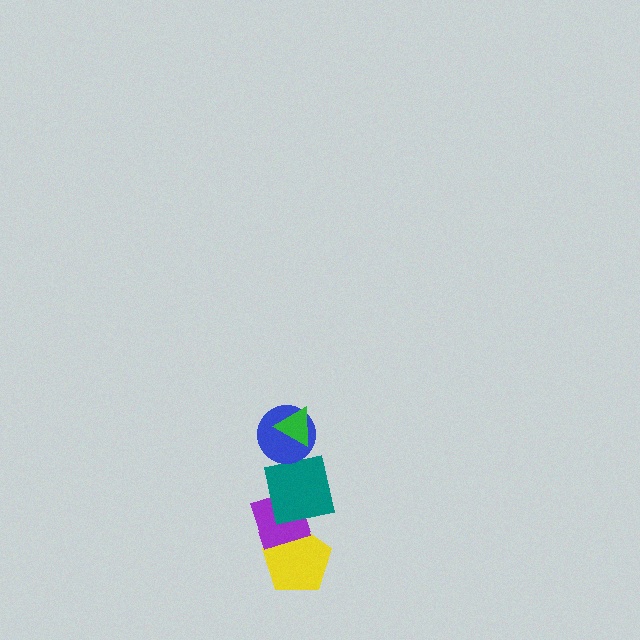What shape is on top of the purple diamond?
The teal square is on top of the purple diamond.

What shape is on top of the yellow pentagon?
The purple diamond is on top of the yellow pentagon.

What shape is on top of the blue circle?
The green triangle is on top of the blue circle.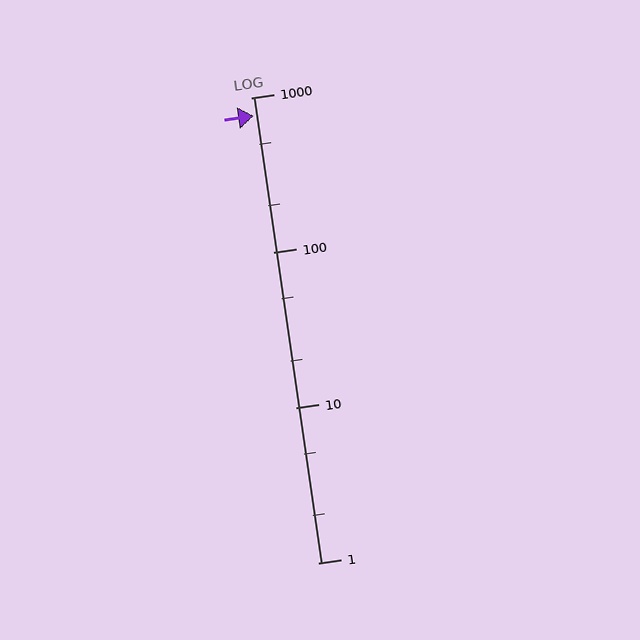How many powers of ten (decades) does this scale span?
The scale spans 3 decades, from 1 to 1000.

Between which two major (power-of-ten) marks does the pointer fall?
The pointer is between 100 and 1000.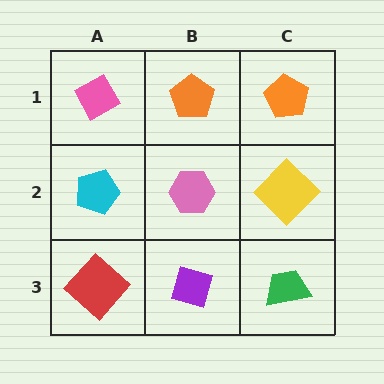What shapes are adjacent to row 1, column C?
A yellow diamond (row 2, column C), an orange pentagon (row 1, column B).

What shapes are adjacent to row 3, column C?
A yellow diamond (row 2, column C), a purple diamond (row 3, column B).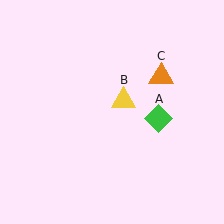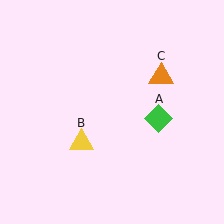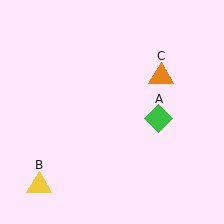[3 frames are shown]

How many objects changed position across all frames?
1 object changed position: yellow triangle (object B).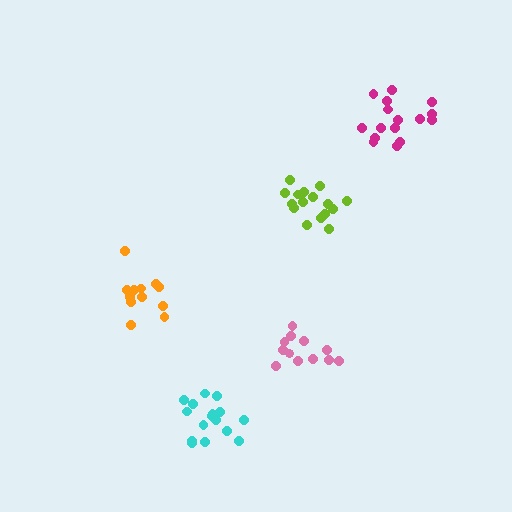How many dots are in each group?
Group 1: 12 dots, Group 2: 12 dots, Group 3: 16 dots, Group 4: 16 dots, Group 5: 16 dots (72 total).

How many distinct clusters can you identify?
There are 5 distinct clusters.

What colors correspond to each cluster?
The clusters are colored: pink, orange, magenta, lime, cyan.